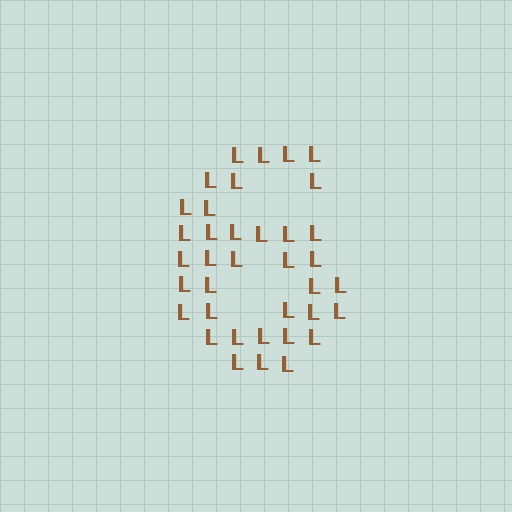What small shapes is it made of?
It is made of small letter L's.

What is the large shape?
The large shape is the digit 6.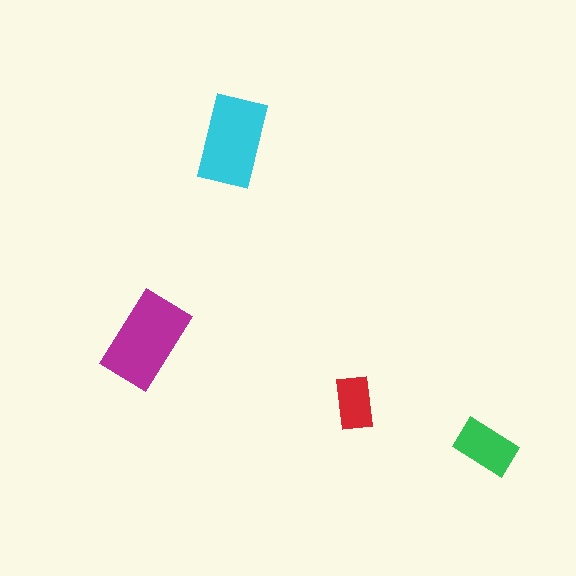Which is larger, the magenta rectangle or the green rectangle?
The magenta one.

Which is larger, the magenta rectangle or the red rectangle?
The magenta one.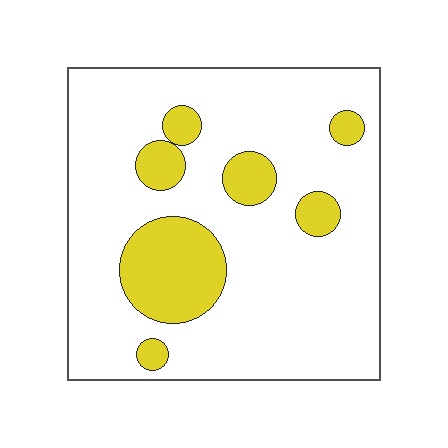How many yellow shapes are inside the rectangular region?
7.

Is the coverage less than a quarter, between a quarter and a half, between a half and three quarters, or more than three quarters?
Less than a quarter.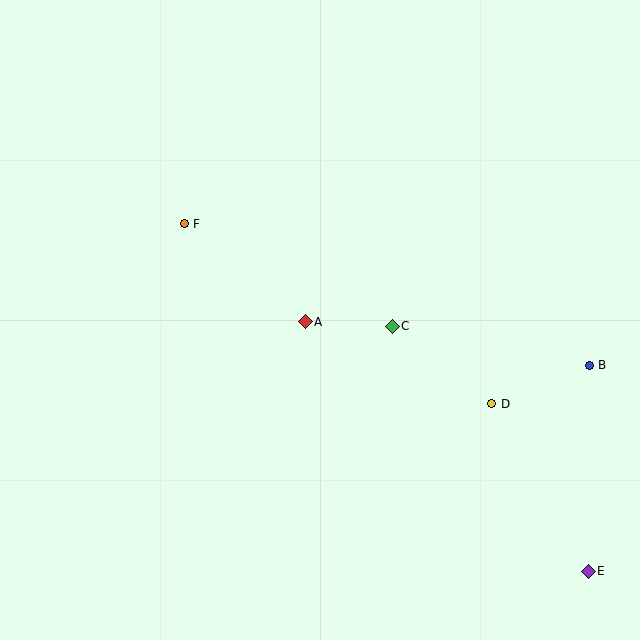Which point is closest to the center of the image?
Point A at (305, 322) is closest to the center.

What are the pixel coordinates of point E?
Point E is at (588, 571).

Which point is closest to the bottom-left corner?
Point A is closest to the bottom-left corner.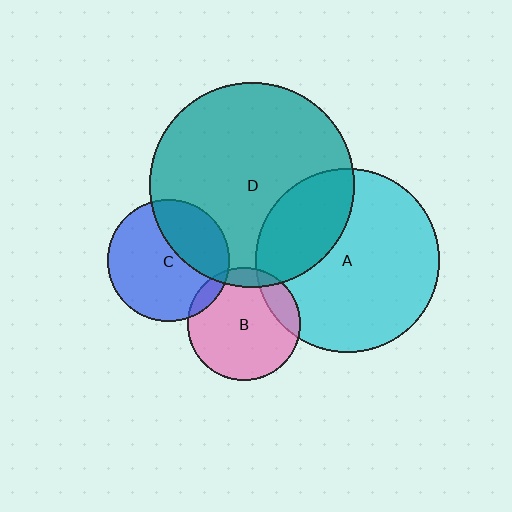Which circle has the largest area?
Circle D (teal).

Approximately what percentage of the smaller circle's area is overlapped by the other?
Approximately 10%.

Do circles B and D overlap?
Yes.